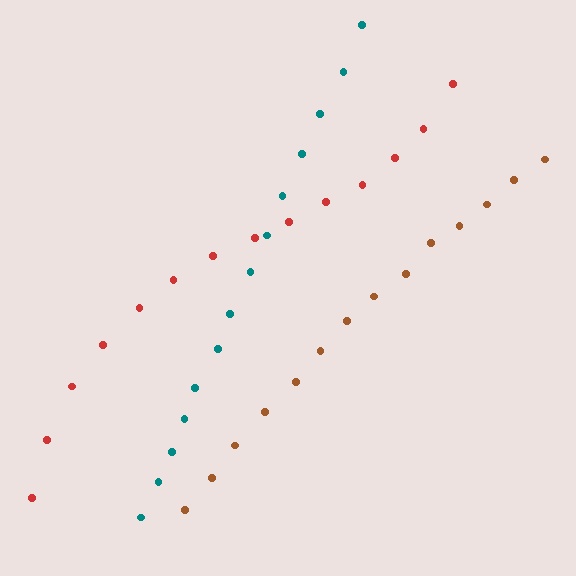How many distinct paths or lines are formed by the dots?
There are 3 distinct paths.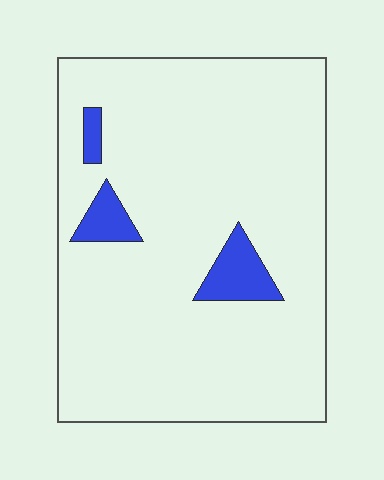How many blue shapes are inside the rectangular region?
3.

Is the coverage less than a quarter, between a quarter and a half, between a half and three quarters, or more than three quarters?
Less than a quarter.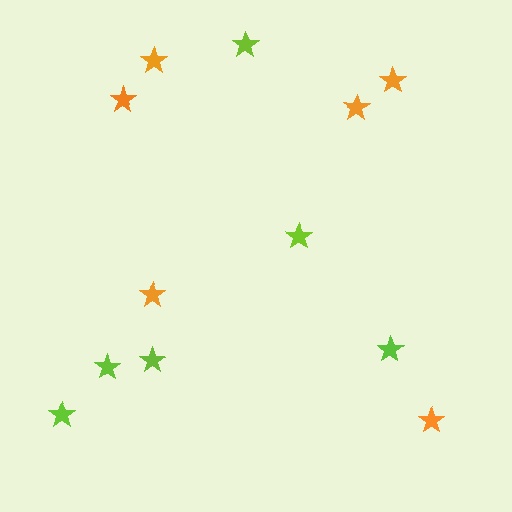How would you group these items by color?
There are 2 groups: one group of lime stars (6) and one group of orange stars (6).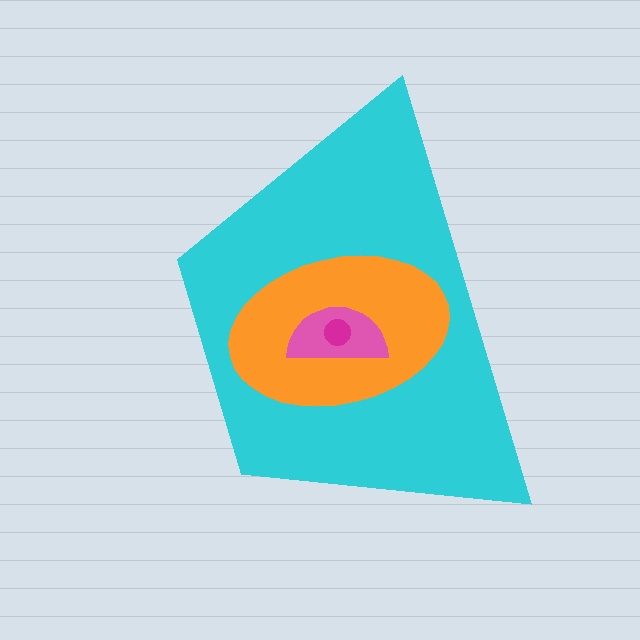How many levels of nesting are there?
4.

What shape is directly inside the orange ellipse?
The pink semicircle.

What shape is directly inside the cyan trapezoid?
The orange ellipse.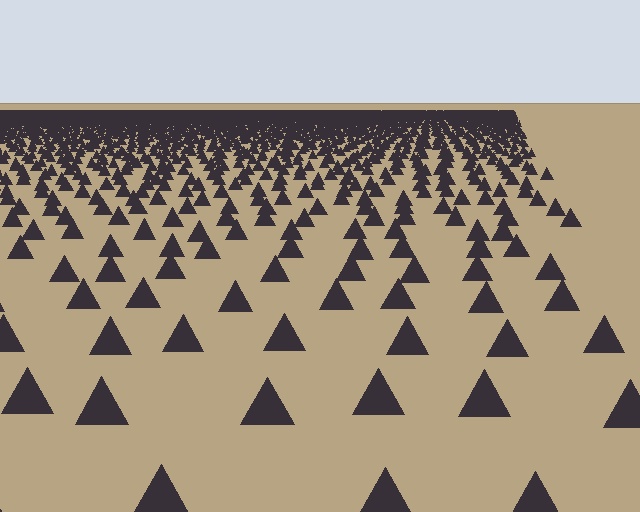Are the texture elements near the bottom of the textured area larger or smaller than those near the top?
Larger. Near the bottom, elements are closer to the viewer and appear at a bigger on-screen size.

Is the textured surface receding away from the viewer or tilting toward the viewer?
The surface is receding away from the viewer. Texture elements get smaller and denser toward the top.